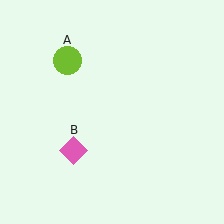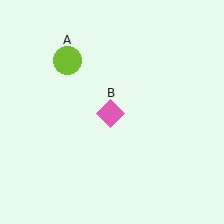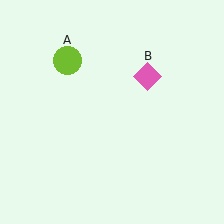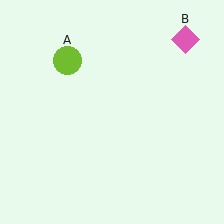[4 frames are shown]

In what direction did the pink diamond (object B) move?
The pink diamond (object B) moved up and to the right.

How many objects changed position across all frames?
1 object changed position: pink diamond (object B).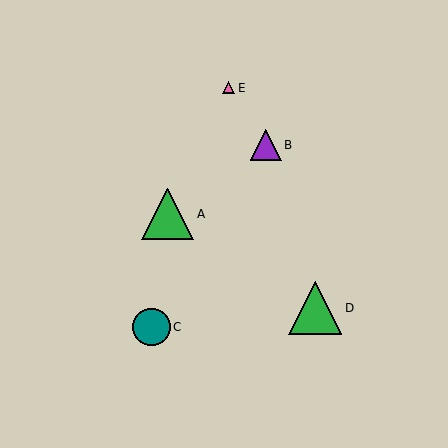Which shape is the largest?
The green triangle (labeled D) is the largest.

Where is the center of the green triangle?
The center of the green triangle is at (168, 214).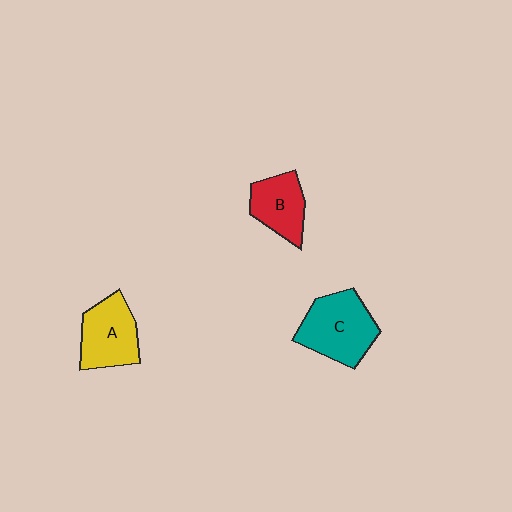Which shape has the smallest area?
Shape B (red).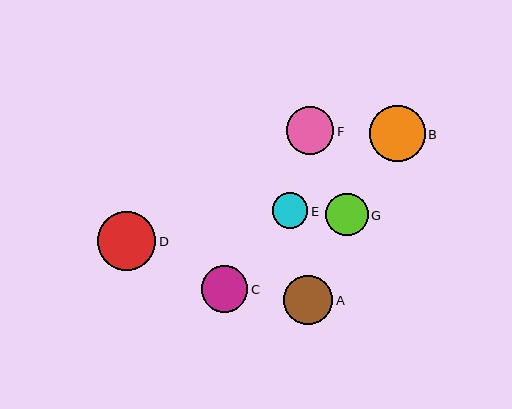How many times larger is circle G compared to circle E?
Circle G is approximately 1.2 times the size of circle E.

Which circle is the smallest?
Circle E is the smallest with a size of approximately 36 pixels.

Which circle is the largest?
Circle D is the largest with a size of approximately 58 pixels.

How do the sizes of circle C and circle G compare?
Circle C and circle G are approximately the same size.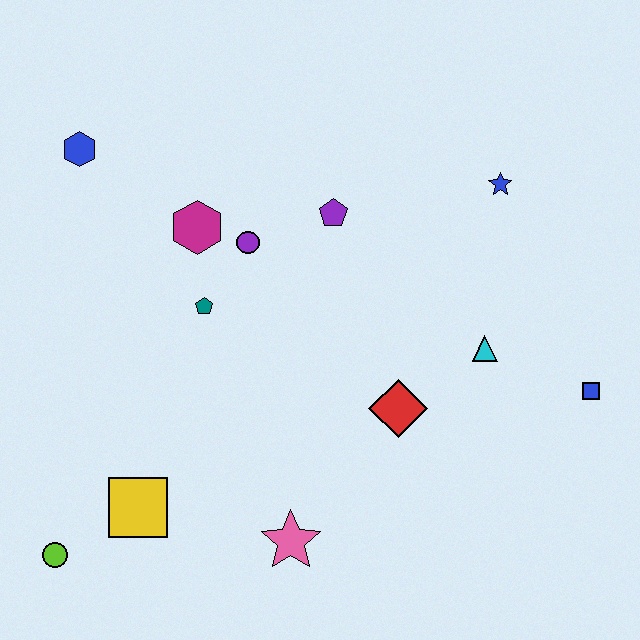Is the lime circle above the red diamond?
No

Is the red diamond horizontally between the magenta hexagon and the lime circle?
No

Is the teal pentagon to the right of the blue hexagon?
Yes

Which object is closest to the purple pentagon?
The purple circle is closest to the purple pentagon.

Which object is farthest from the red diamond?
The blue hexagon is farthest from the red diamond.